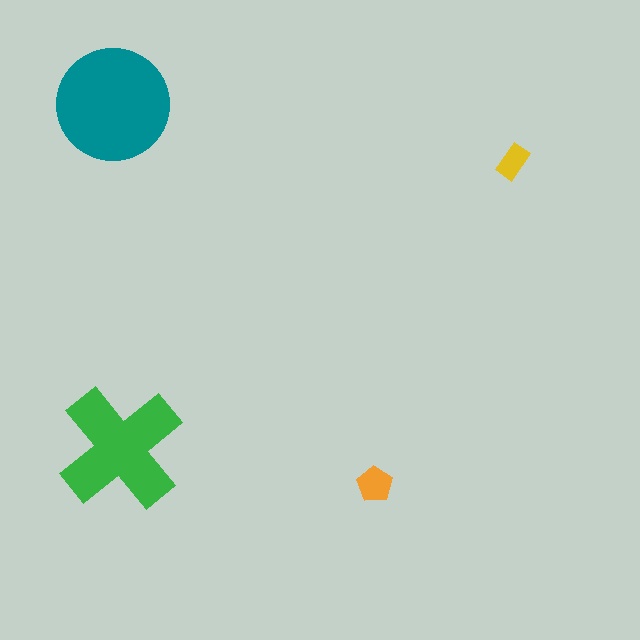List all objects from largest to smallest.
The teal circle, the green cross, the orange pentagon, the yellow rectangle.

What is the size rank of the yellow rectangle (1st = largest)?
4th.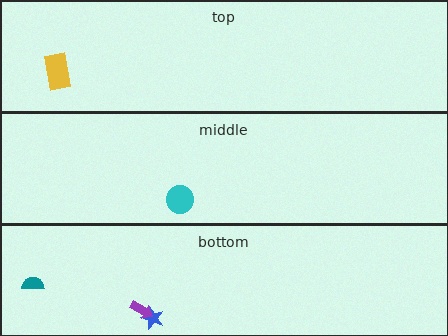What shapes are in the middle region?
The cyan circle.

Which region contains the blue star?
The bottom region.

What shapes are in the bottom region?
The teal semicircle, the blue star, the purple arrow.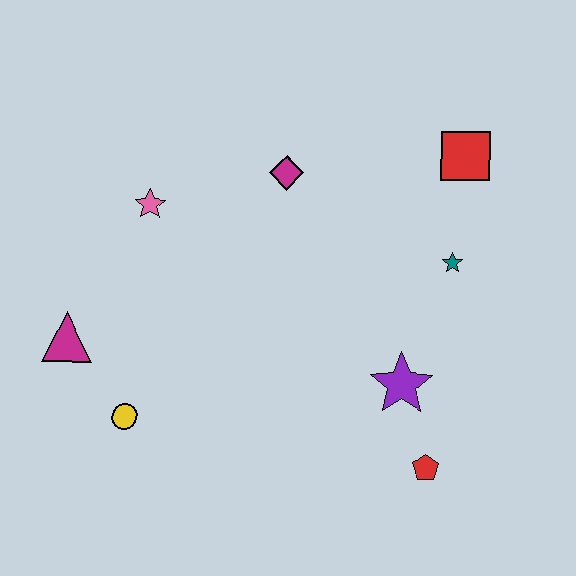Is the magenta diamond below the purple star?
No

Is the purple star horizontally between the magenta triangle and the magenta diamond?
No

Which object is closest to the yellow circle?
The magenta triangle is closest to the yellow circle.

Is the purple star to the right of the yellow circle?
Yes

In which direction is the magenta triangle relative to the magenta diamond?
The magenta triangle is to the left of the magenta diamond.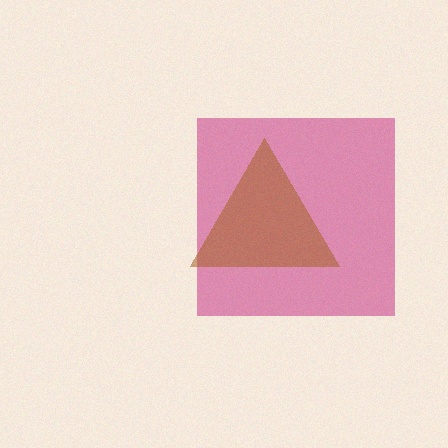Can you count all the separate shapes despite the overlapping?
Yes, there are 2 separate shapes.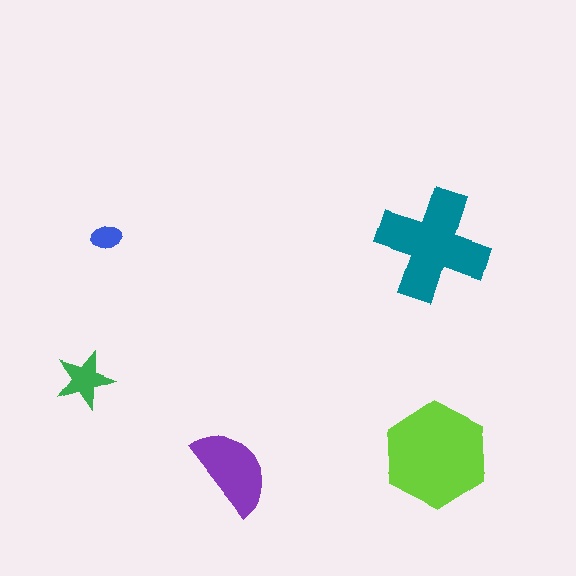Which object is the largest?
The lime hexagon.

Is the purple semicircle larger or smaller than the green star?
Larger.